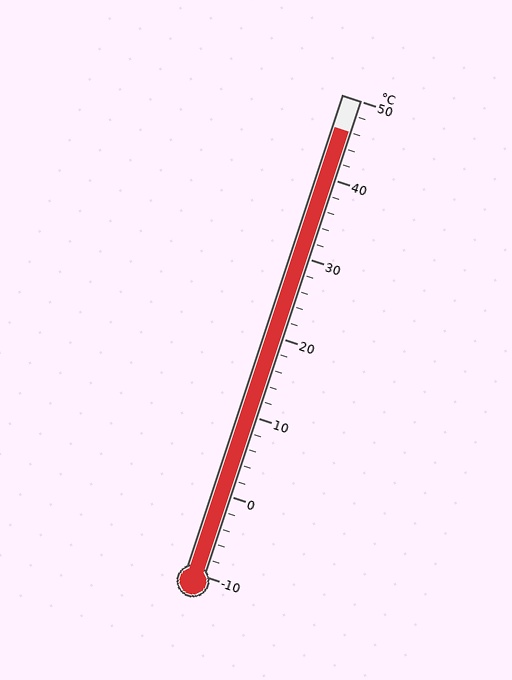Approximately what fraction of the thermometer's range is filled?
The thermometer is filled to approximately 95% of its range.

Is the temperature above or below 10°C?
The temperature is above 10°C.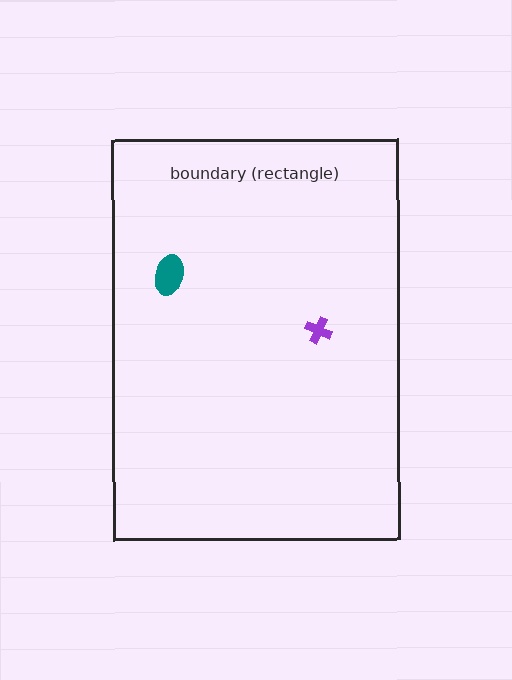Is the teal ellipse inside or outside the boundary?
Inside.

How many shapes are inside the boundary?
2 inside, 0 outside.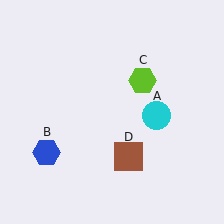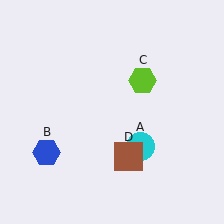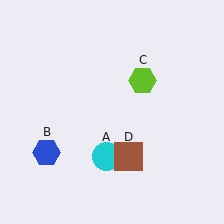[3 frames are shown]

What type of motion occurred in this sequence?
The cyan circle (object A) rotated clockwise around the center of the scene.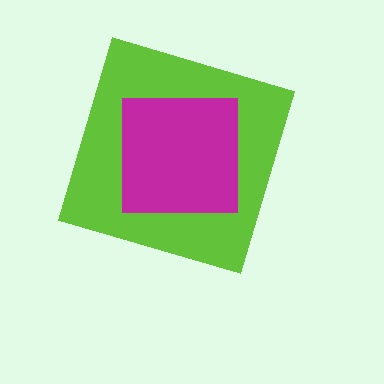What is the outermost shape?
The lime diamond.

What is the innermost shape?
The magenta square.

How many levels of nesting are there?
2.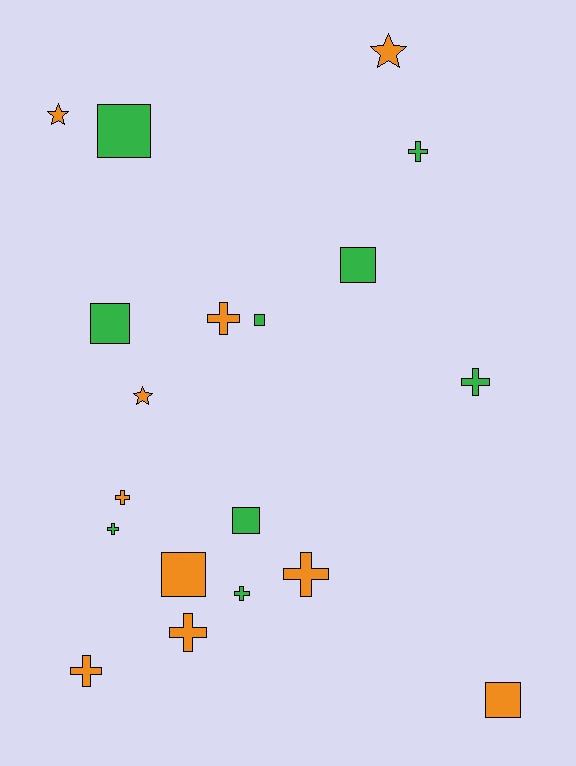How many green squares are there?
There are 5 green squares.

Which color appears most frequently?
Orange, with 10 objects.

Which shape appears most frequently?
Cross, with 9 objects.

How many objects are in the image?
There are 19 objects.